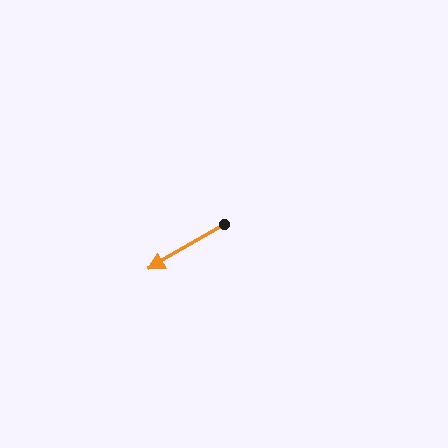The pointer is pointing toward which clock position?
Roughly 8 o'clock.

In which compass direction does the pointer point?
Southwest.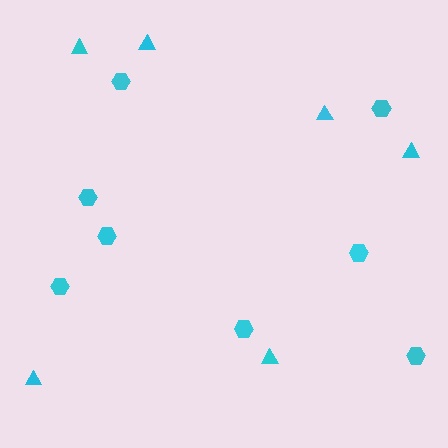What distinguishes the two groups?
There are 2 groups: one group of hexagons (8) and one group of triangles (6).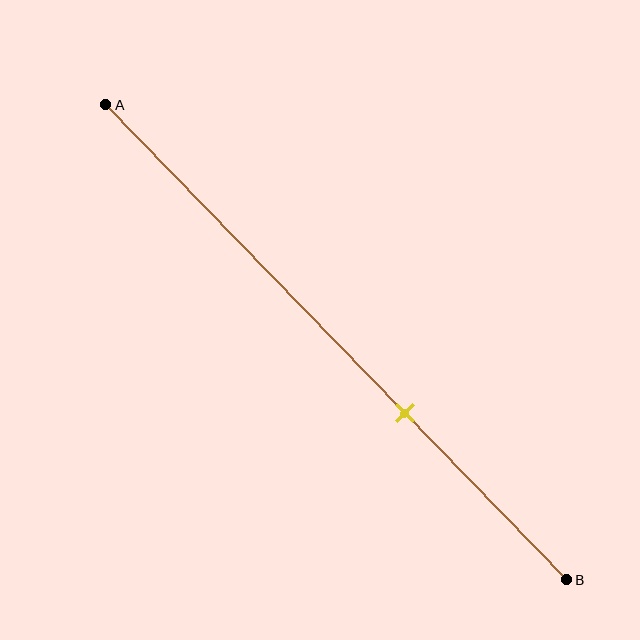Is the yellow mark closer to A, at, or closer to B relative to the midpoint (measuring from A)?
The yellow mark is closer to point B than the midpoint of segment AB.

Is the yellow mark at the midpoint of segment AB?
No, the mark is at about 65% from A, not at the 50% midpoint.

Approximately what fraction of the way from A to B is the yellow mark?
The yellow mark is approximately 65% of the way from A to B.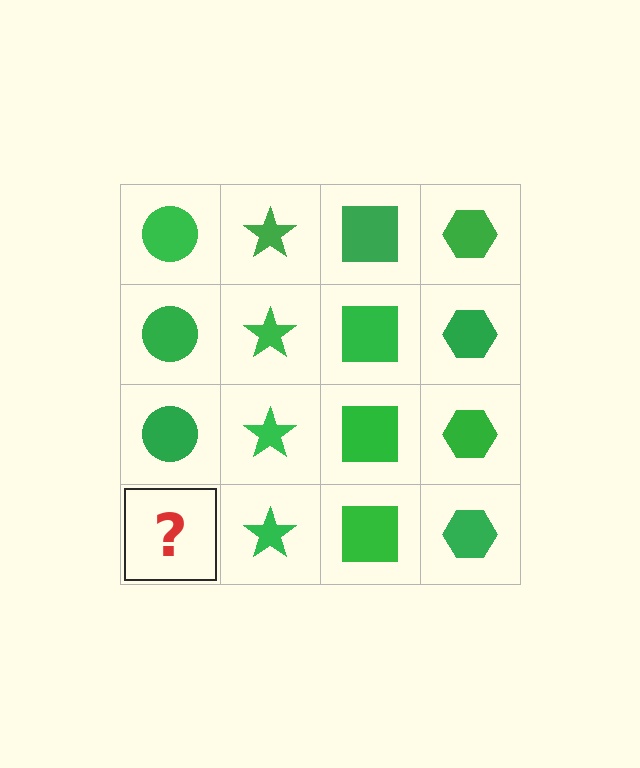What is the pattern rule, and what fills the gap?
The rule is that each column has a consistent shape. The gap should be filled with a green circle.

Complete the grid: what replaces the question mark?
The question mark should be replaced with a green circle.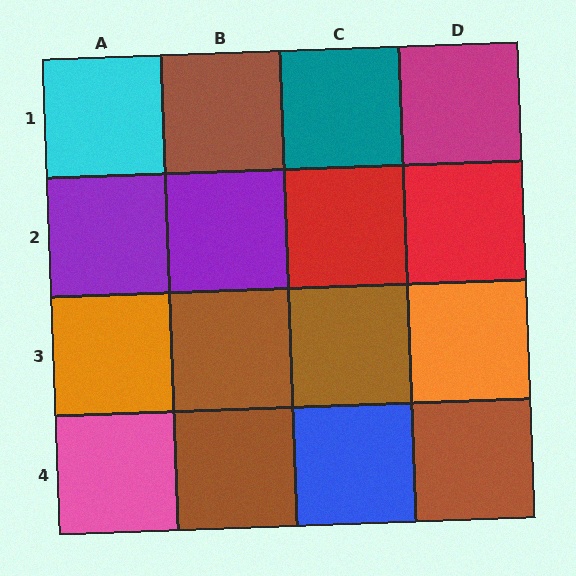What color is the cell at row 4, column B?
Brown.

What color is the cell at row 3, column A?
Orange.